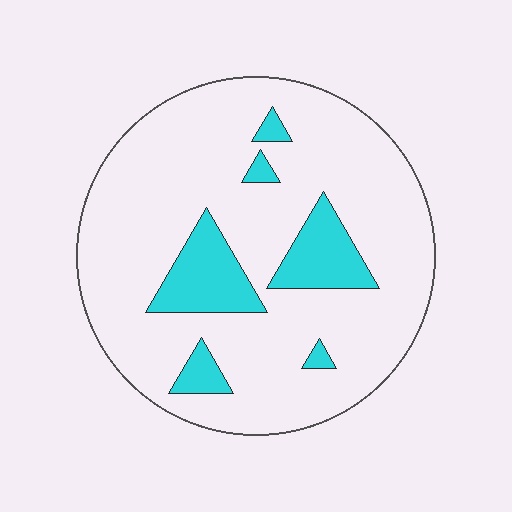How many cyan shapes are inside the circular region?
6.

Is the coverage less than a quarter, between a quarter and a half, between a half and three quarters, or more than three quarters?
Less than a quarter.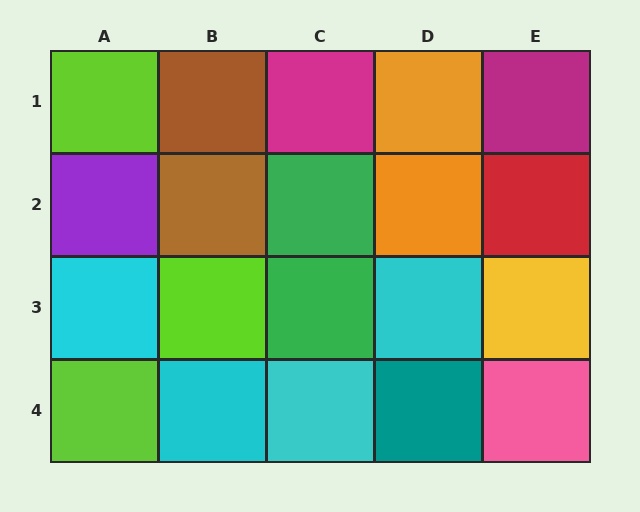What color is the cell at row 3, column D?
Cyan.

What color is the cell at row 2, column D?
Orange.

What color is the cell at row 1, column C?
Magenta.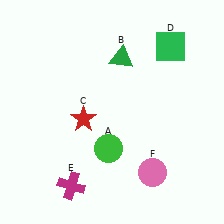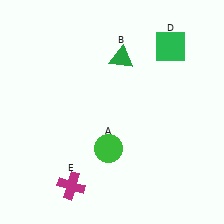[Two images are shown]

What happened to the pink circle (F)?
The pink circle (F) was removed in Image 2. It was in the bottom-right area of Image 1.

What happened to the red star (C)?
The red star (C) was removed in Image 2. It was in the bottom-left area of Image 1.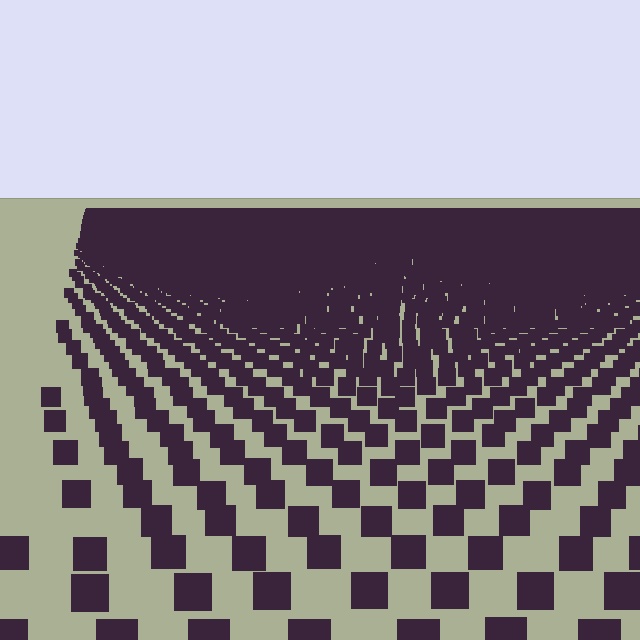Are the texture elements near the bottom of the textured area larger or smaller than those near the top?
Larger. Near the bottom, elements are closer to the viewer and appear at a bigger on-screen size.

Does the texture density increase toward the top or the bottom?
Density increases toward the top.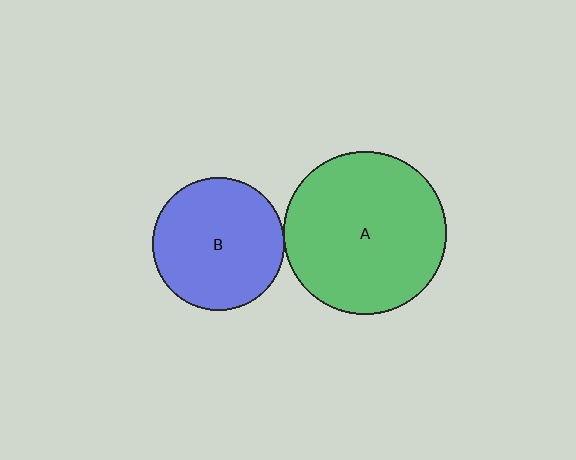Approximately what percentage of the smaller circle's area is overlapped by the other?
Approximately 5%.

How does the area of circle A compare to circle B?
Approximately 1.5 times.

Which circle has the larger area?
Circle A (green).